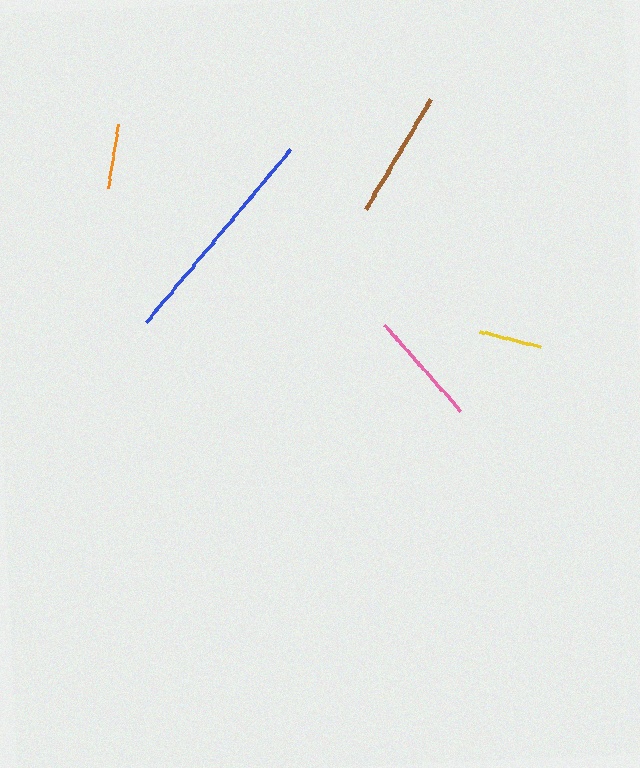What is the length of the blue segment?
The blue segment is approximately 224 pixels long.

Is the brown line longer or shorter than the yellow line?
The brown line is longer than the yellow line.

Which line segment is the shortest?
The yellow line is the shortest at approximately 62 pixels.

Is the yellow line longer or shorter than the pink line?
The pink line is longer than the yellow line.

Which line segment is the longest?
The blue line is the longest at approximately 224 pixels.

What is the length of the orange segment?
The orange segment is approximately 65 pixels long.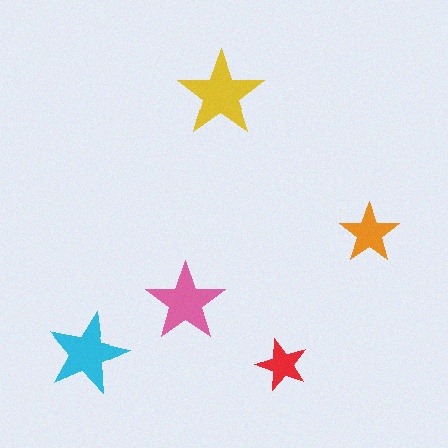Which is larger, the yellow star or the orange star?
The yellow one.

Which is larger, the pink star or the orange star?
The pink one.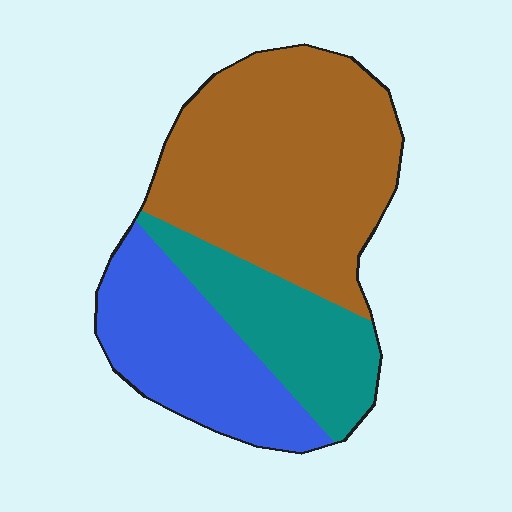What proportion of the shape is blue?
Blue covers 27% of the shape.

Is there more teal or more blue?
Blue.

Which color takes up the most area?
Brown, at roughly 50%.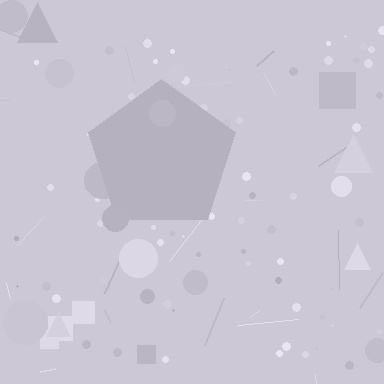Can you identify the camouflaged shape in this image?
The camouflaged shape is a pentagon.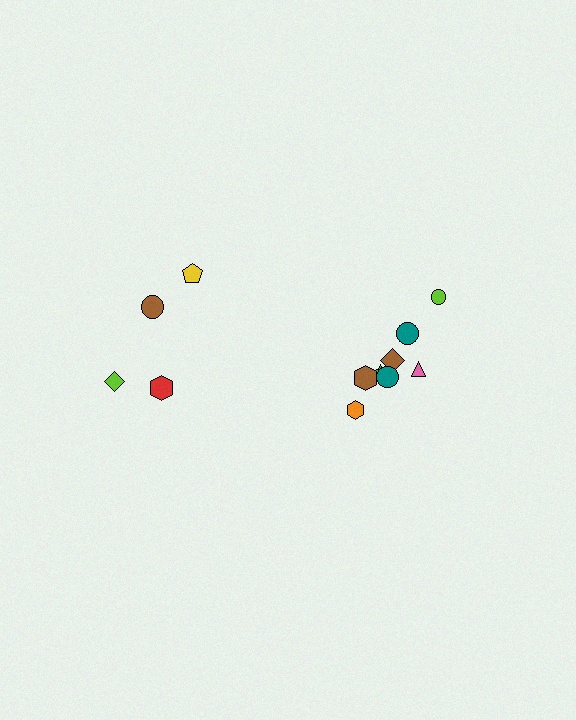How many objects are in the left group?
There are 4 objects.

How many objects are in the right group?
There are 8 objects.